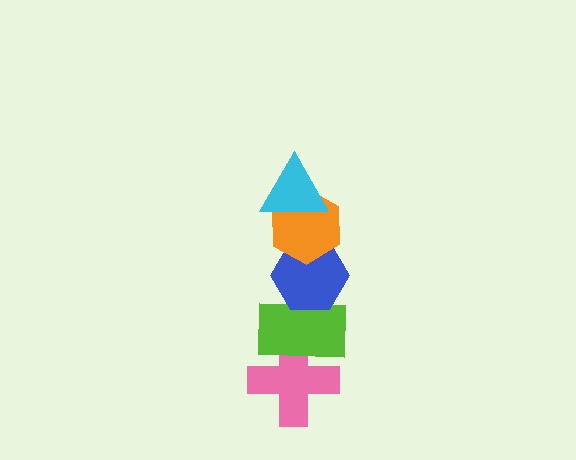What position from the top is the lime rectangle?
The lime rectangle is 4th from the top.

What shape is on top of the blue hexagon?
The orange hexagon is on top of the blue hexagon.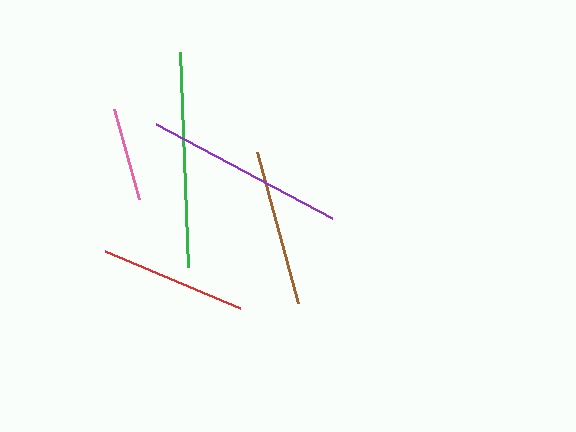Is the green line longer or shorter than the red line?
The green line is longer than the red line.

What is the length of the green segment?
The green segment is approximately 215 pixels long.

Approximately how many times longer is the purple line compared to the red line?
The purple line is approximately 1.4 times the length of the red line.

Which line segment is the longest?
The green line is the longest at approximately 215 pixels.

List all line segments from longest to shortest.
From longest to shortest: green, purple, brown, red, pink.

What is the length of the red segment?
The red segment is approximately 146 pixels long.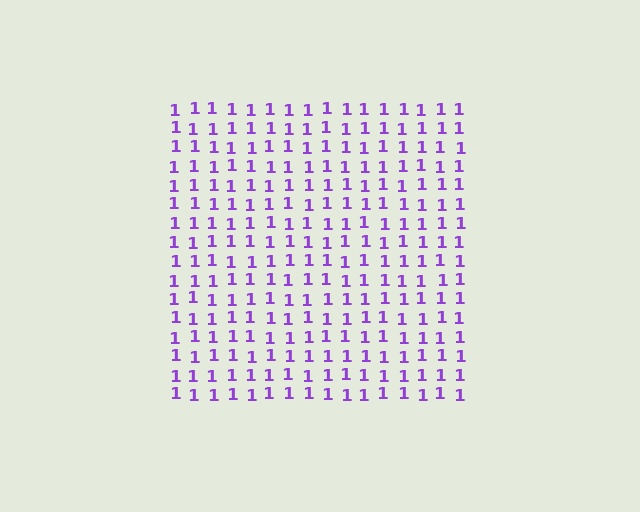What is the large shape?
The large shape is a square.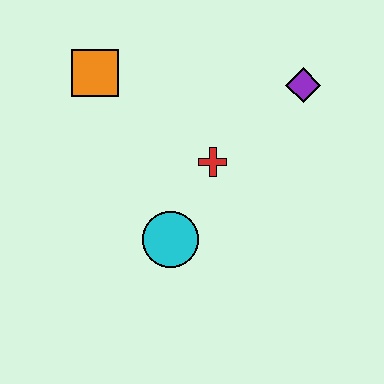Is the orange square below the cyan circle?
No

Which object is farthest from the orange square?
The purple diamond is farthest from the orange square.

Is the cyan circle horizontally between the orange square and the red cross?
Yes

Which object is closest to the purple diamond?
The red cross is closest to the purple diamond.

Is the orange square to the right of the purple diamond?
No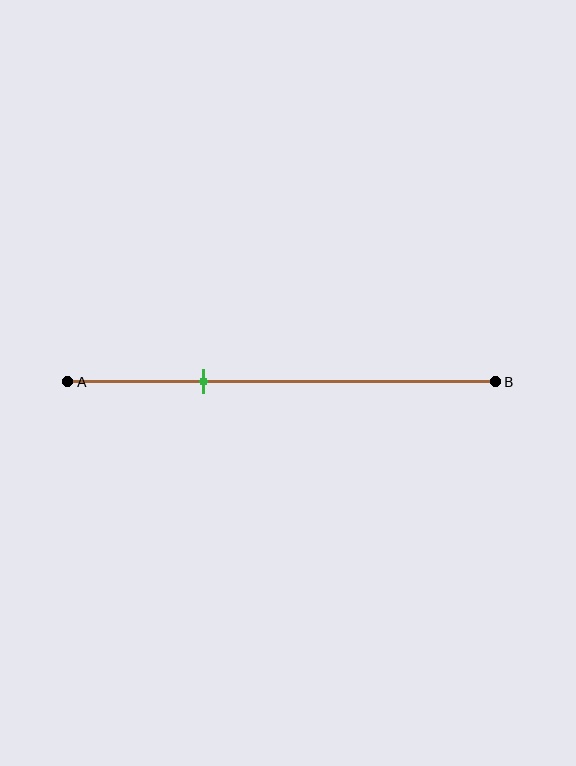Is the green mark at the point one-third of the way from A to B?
Yes, the mark is approximately at the one-third point.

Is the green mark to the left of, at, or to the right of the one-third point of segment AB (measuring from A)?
The green mark is approximately at the one-third point of segment AB.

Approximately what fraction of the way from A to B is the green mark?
The green mark is approximately 30% of the way from A to B.